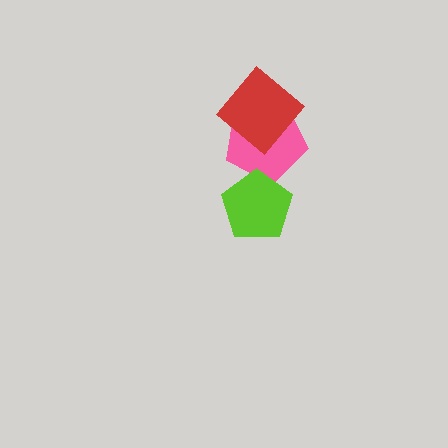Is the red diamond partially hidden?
No, no other shape covers it.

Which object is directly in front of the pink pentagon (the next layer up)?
The lime pentagon is directly in front of the pink pentagon.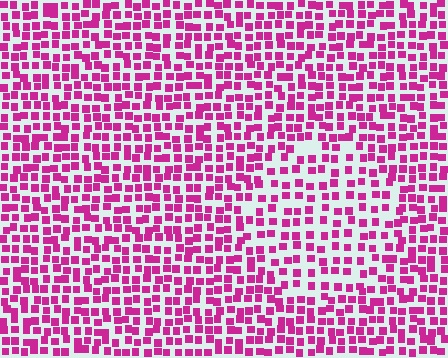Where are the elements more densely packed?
The elements are more densely packed outside the circle boundary.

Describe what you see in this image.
The image contains small magenta elements arranged at two different densities. A circle-shaped region is visible where the elements are less densely packed than the surrounding area.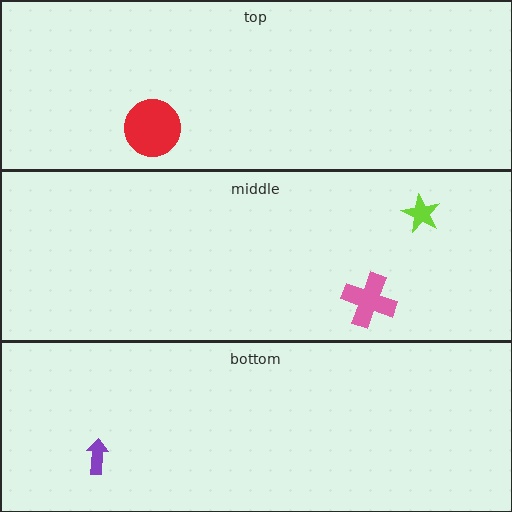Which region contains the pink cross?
The middle region.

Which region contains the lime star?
The middle region.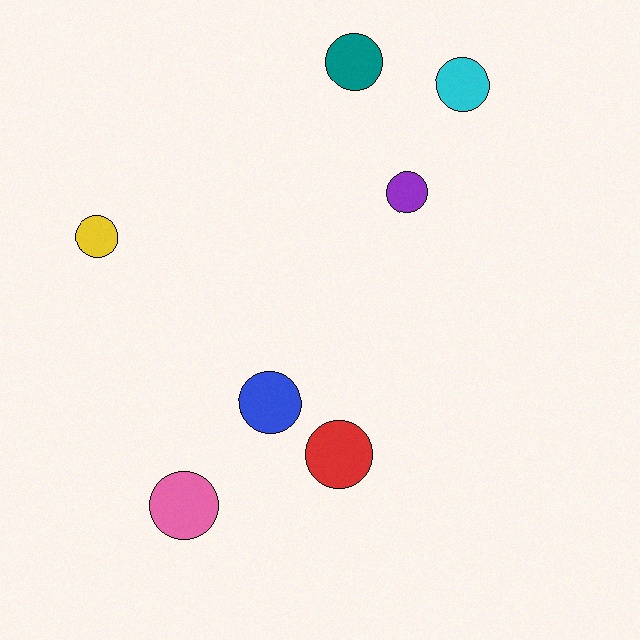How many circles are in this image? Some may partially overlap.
There are 7 circles.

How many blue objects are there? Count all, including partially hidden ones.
There is 1 blue object.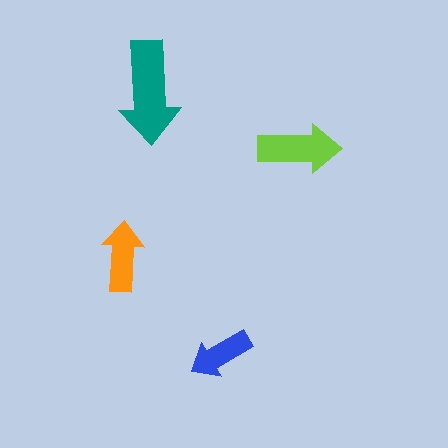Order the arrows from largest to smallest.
the teal one, the lime one, the orange one, the blue one.